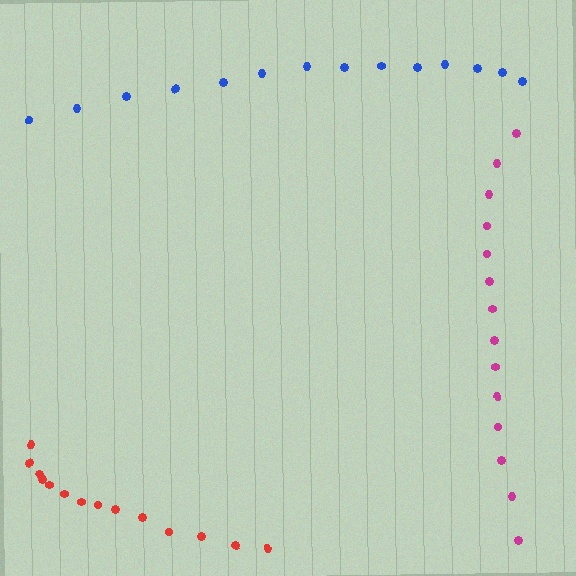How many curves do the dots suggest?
There are 3 distinct paths.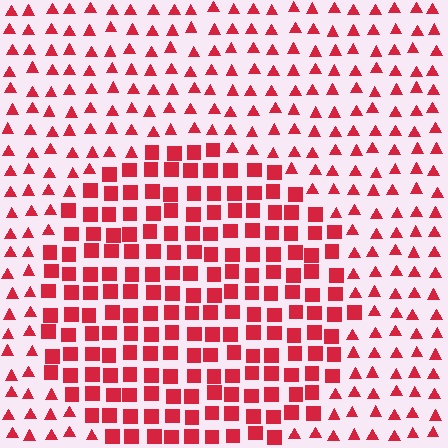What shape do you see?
I see a circle.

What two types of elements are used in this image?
The image uses squares inside the circle region and triangles outside it.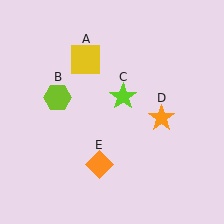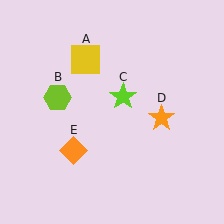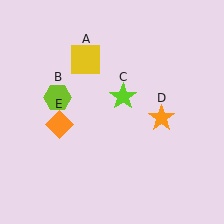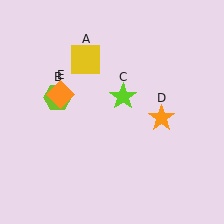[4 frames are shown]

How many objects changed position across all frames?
1 object changed position: orange diamond (object E).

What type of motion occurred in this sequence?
The orange diamond (object E) rotated clockwise around the center of the scene.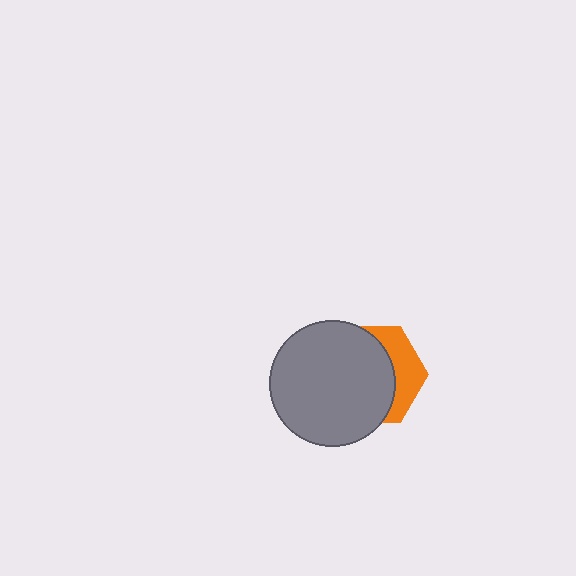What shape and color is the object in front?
The object in front is a gray circle.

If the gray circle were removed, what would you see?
You would see the complete orange hexagon.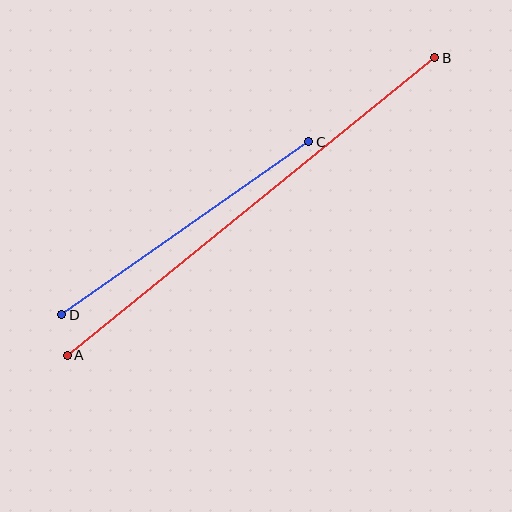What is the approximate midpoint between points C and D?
The midpoint is at approximately (185, 228) pixels.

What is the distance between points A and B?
The distance is approximately 473 pixels.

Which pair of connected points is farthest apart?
Points A and B are farthest apart.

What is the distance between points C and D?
The distance is approximately 302 pixels.